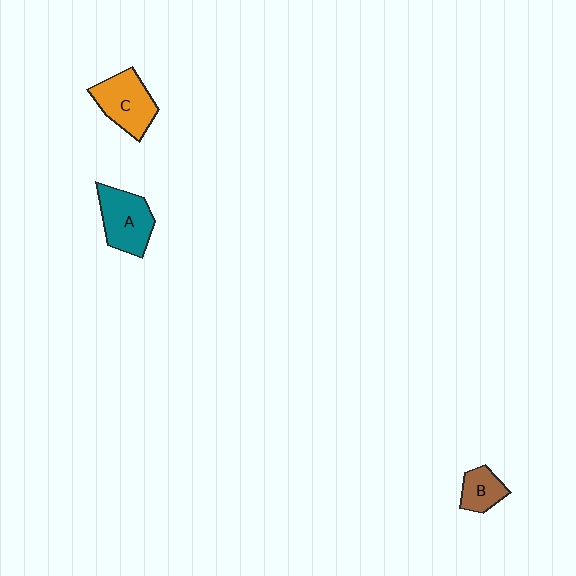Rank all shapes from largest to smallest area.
From largest to smallest: A (teal), C (orange), B (brown).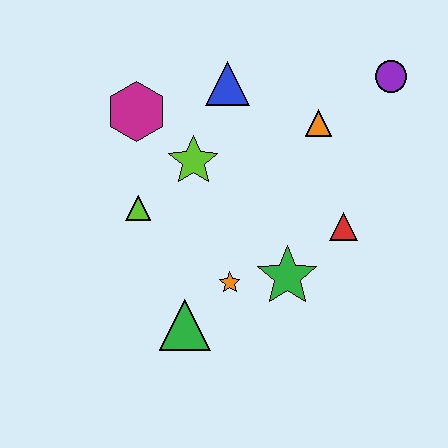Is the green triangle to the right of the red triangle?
No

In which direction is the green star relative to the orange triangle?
The green star is below the orange triangle.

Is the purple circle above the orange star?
Yes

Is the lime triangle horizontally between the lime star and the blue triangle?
No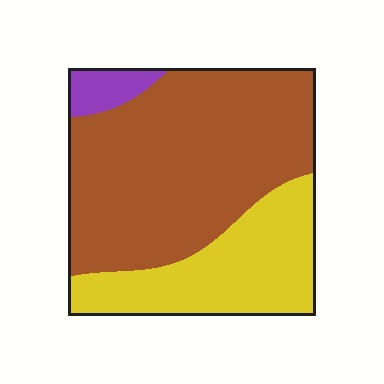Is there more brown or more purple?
Brown.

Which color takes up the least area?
Purple, at roughly 5%.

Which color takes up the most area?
Brown, at roughly 65%.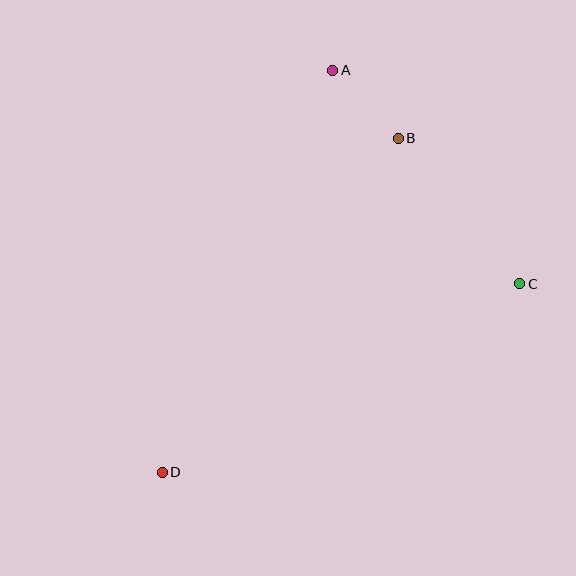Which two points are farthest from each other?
Points A and D are farthest from each other.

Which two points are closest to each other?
Points A and B are closest to each other.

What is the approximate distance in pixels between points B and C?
The distance between B and C is approximately 189 pixels.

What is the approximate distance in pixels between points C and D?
The distance between C and D is approximately 404 pixels.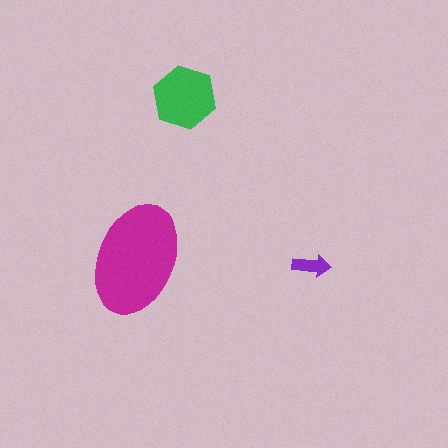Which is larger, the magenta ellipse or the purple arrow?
The magenta ellipse.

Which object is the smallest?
The purple arrow.